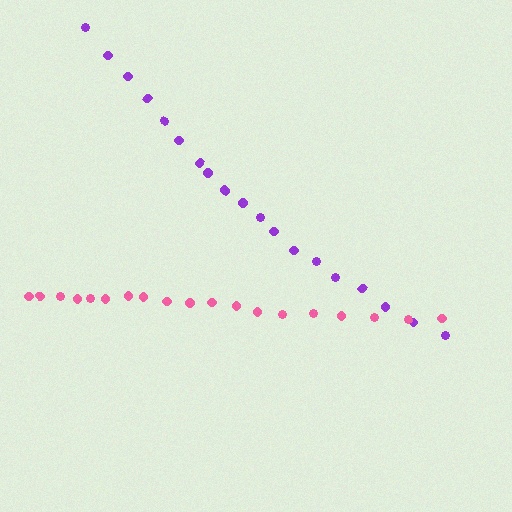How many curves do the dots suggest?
There are 2 distinct paths.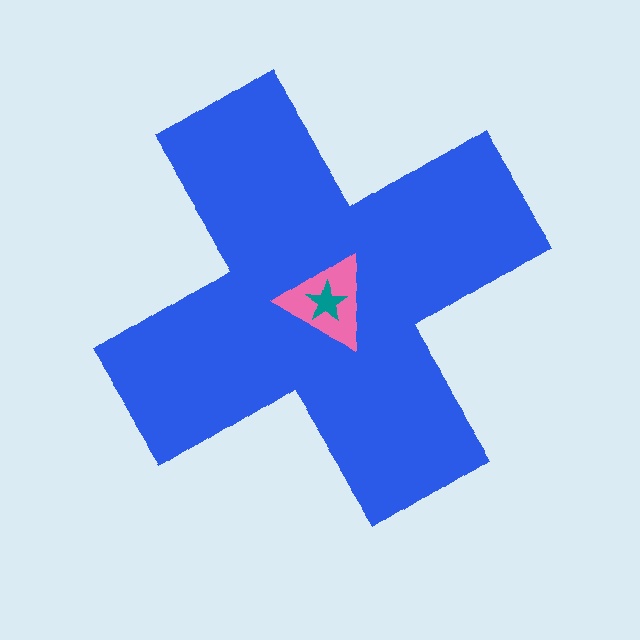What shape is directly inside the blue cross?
The pink triangle.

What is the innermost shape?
The teal star.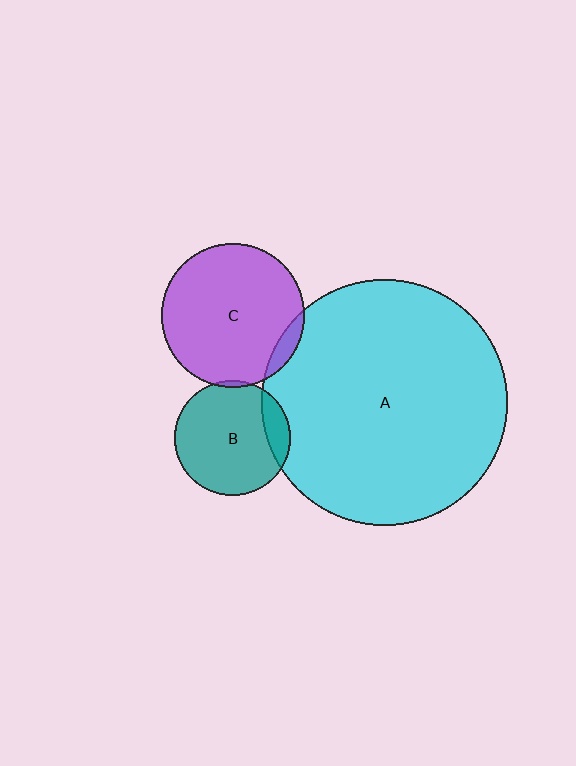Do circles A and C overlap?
Yes.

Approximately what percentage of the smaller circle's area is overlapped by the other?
Approximately 5%.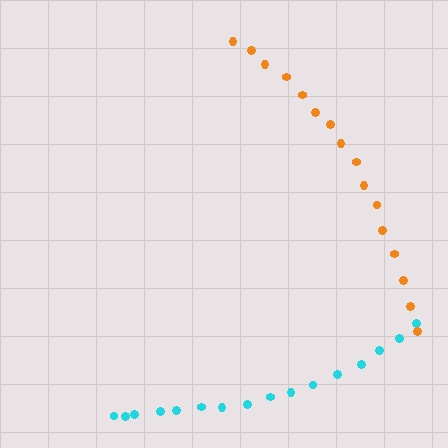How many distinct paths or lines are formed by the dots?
There are 2 distinct paths.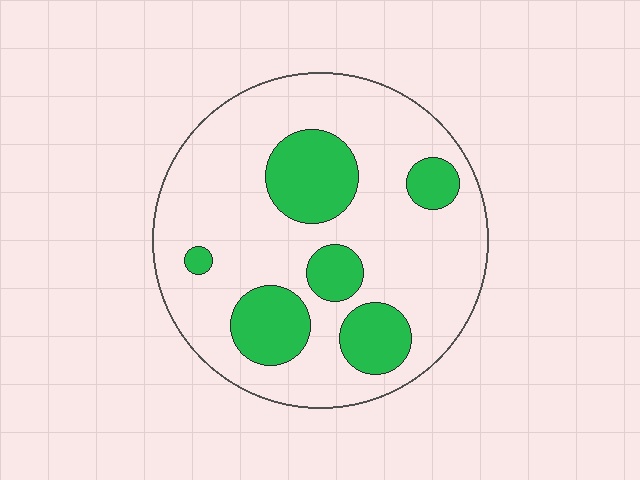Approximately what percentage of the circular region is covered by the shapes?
Approximately 25%.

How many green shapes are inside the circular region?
6.